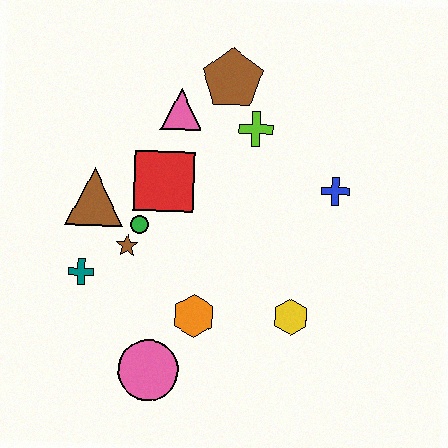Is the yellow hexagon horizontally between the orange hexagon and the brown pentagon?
No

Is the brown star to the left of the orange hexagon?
Yes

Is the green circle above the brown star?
Yes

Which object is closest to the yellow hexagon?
The orange hexagon is closest to the yellow hexagon.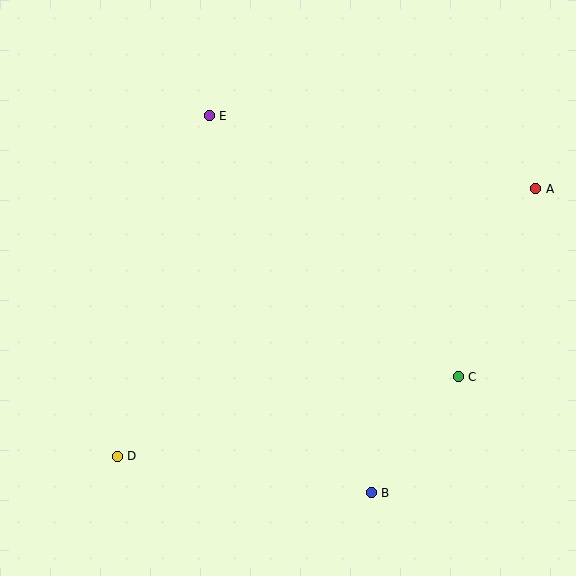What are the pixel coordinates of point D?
Point D is at (117, 456).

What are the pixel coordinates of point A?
Point A is at (536, 189).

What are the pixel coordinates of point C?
Point C is at (458, 377).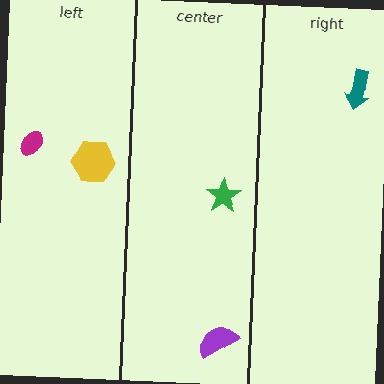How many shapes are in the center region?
2.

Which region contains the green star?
The center region.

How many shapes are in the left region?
2.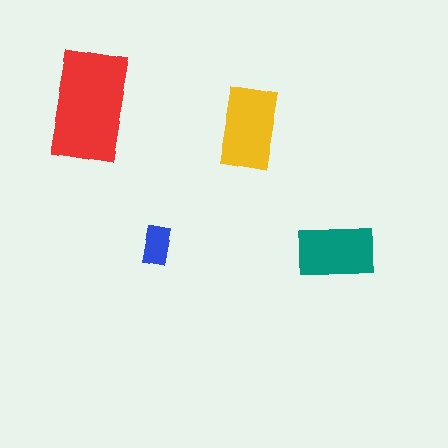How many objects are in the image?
There are 4 objects in the image.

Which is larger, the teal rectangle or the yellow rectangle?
The yellow one.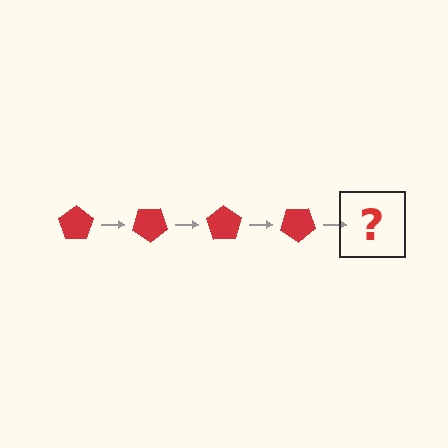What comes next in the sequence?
The next element should be a red pentagon rotated 140 degrees.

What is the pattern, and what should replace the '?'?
The pattern is that the pentagon rotates 35 degrees each step. The '?' should be a red pentagon rotated 140 degrees.